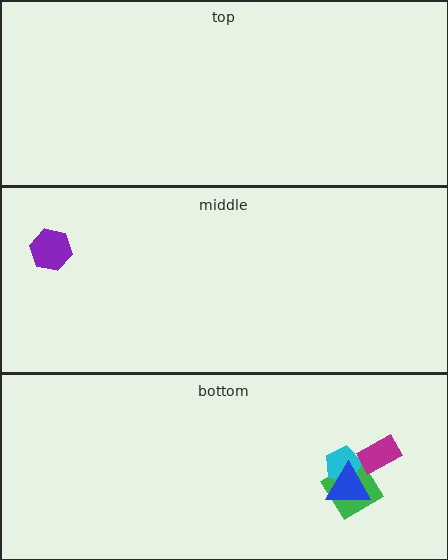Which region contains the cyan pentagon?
The bottom region.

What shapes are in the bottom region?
The green diamond, the cyan pentagon, the blue triangle, the magenta rectangle.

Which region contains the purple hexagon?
The middle region.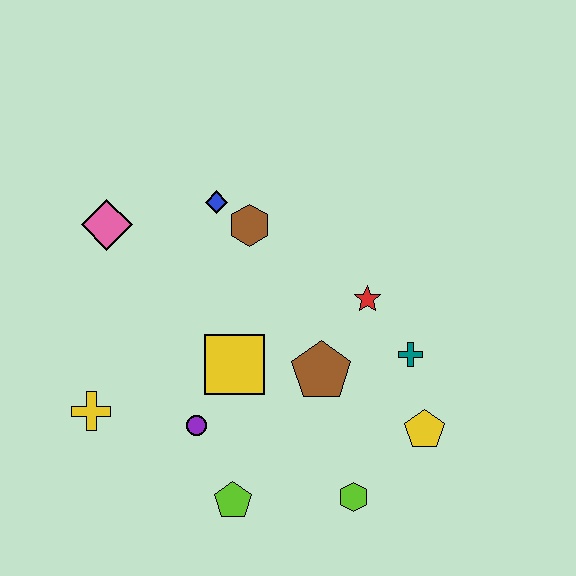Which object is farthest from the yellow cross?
The yellow pentagon is farthest from the yellow cross.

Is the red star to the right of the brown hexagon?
Yes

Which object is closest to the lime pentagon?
The purple circle is closest to the lime pentagon.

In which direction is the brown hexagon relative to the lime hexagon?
The brown hexagon is above the lime hexagon.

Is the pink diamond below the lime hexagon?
No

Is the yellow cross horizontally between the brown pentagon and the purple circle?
No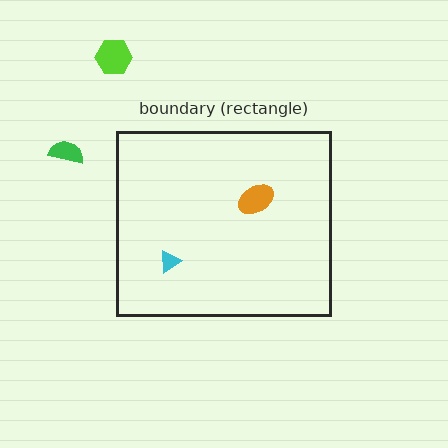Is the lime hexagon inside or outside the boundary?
Outside.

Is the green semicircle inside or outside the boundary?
Outside.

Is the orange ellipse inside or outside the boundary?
Inside.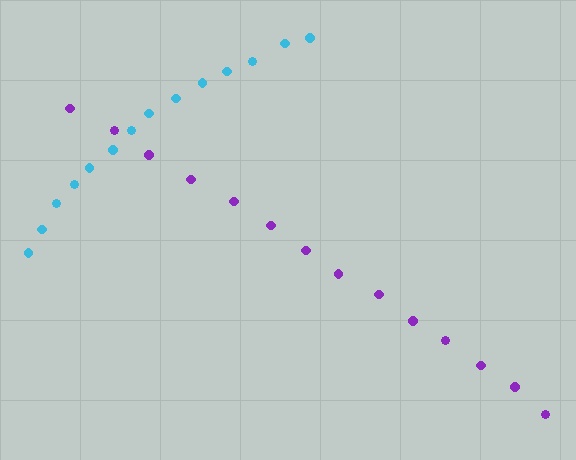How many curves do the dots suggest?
There are 2 distinct paths.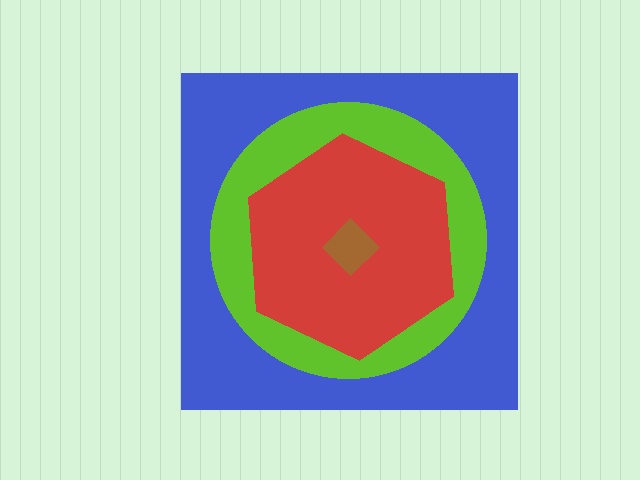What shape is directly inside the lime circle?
The red hexagon.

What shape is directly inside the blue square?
The lime circle.